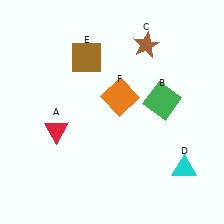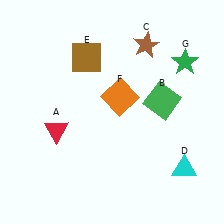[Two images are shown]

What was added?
A green star (G) was added in Image 2.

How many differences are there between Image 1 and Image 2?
There is 1 difference between the two images.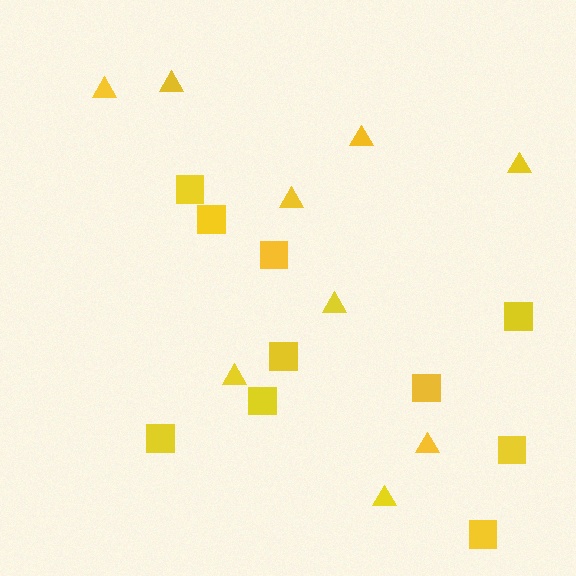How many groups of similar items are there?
There are 2 groups: one group of squares (10) and one group of triangles (9).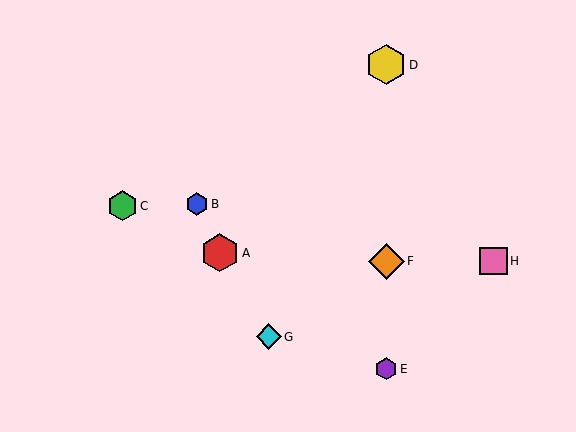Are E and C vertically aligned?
No, E is at x≈386 and C is at x≈123.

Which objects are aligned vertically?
Objects D, E, F are aligned vertically.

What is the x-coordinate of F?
Object F is at x≈386.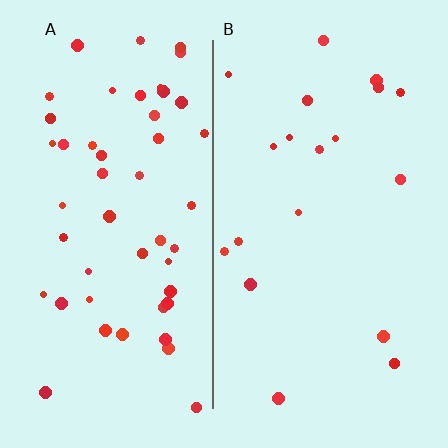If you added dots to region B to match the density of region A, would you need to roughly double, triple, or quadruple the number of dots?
Approximately triple.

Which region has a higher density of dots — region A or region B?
A (the left).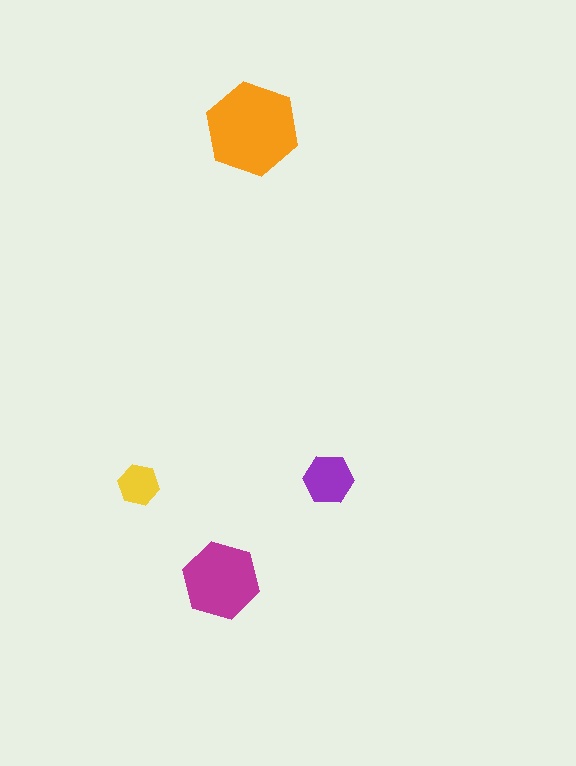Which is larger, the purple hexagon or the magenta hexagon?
The magenta one.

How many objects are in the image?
There are 4 objects in the image.